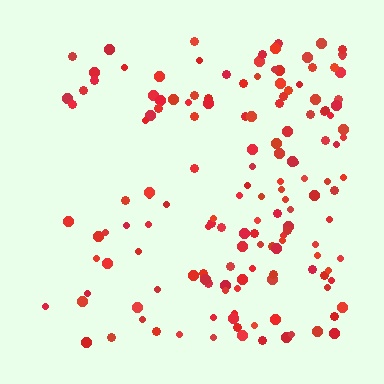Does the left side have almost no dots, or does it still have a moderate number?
Still a moderate number, just noticeably fewer than the right.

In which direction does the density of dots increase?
From left to right, with the right side densest.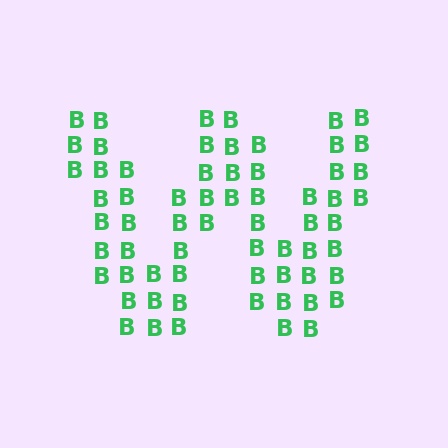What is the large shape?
The large shape is the letter W.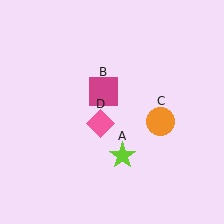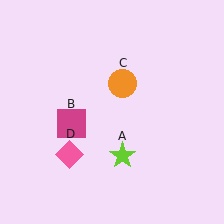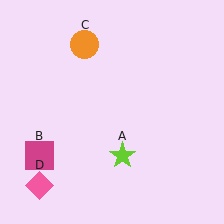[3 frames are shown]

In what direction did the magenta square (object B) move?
The magenta square (object B) moved down and to the left.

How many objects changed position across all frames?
3 objects changed position: magenta square (object B), orange circle (object C), pink diamond (object D).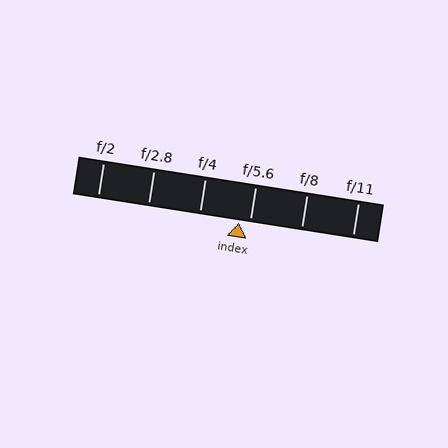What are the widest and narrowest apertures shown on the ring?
The widest aperture shown is f/2 and the narrowest is f/11.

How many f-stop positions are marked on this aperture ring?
There are 6 f-stop positions marked.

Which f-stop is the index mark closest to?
The index mark is closest to f/5.6.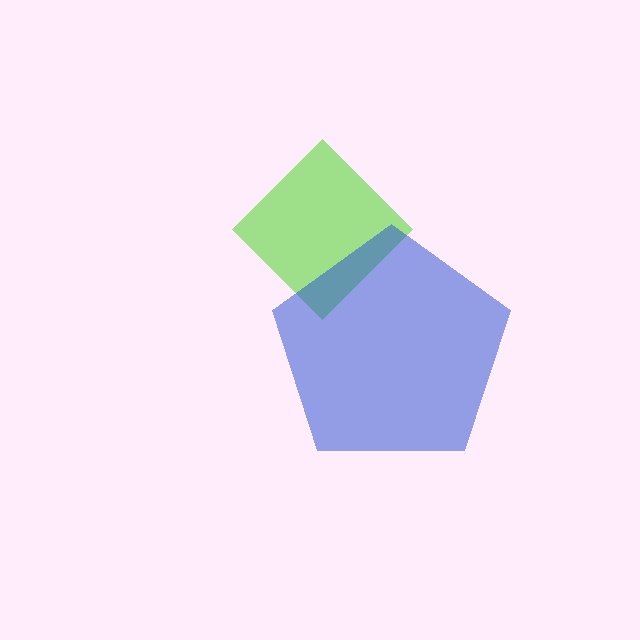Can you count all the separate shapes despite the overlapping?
Yes, there are 2 separate shapes.